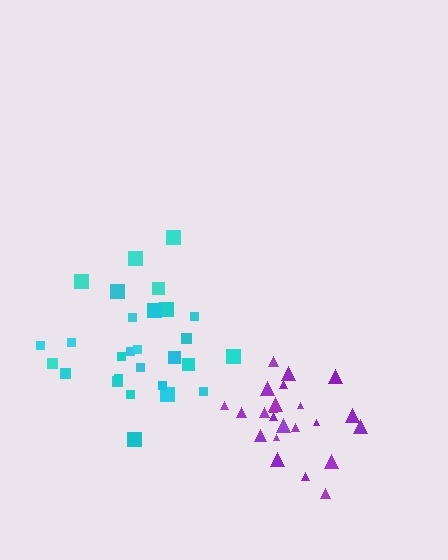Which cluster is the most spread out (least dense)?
Cyan.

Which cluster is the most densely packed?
Purple.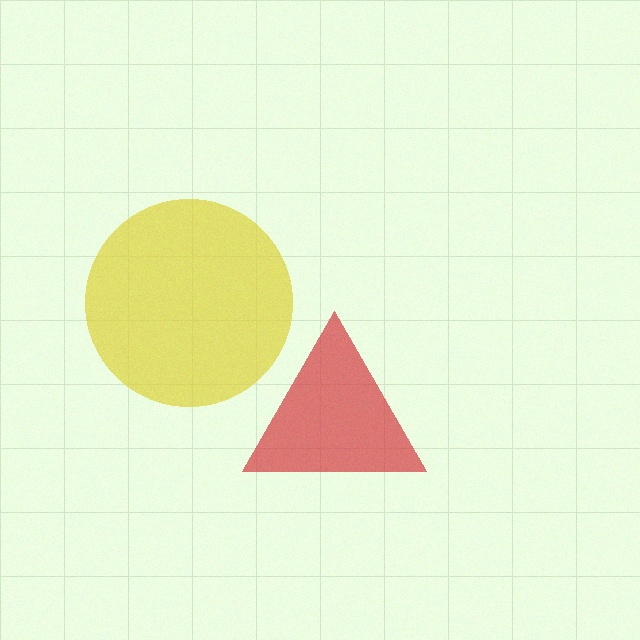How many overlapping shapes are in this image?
There are 2 overlapping shapes in the image.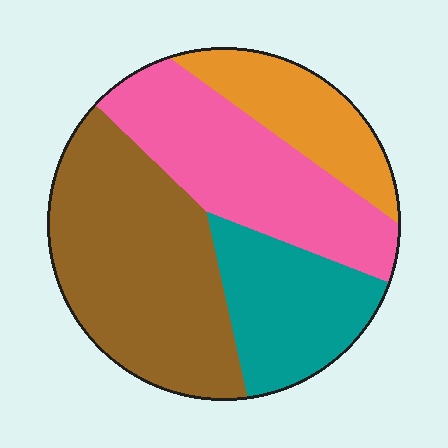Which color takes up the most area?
Brown, at roughly 35%.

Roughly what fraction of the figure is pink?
Pink covers 28% of the figure.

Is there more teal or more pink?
Pink.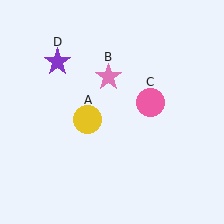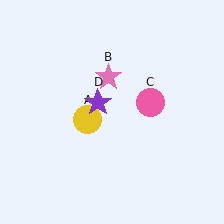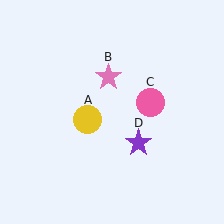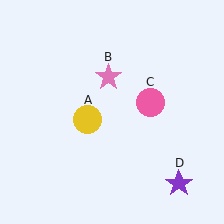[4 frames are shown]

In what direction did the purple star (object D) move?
The purple star (object D) moved down and to the right.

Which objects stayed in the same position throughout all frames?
Yellow circle (object A) and pink star (object B) and pink circle (object C) remained stationary.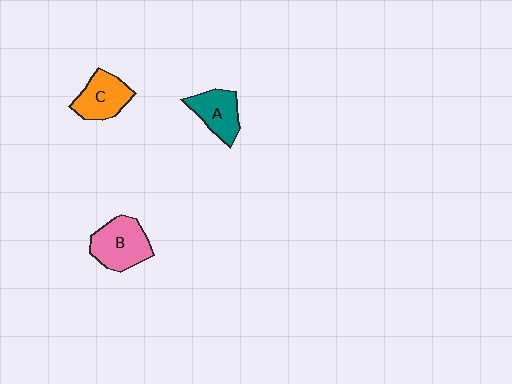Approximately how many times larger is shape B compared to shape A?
Approximately 1.3 times.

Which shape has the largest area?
Shape B (pink).